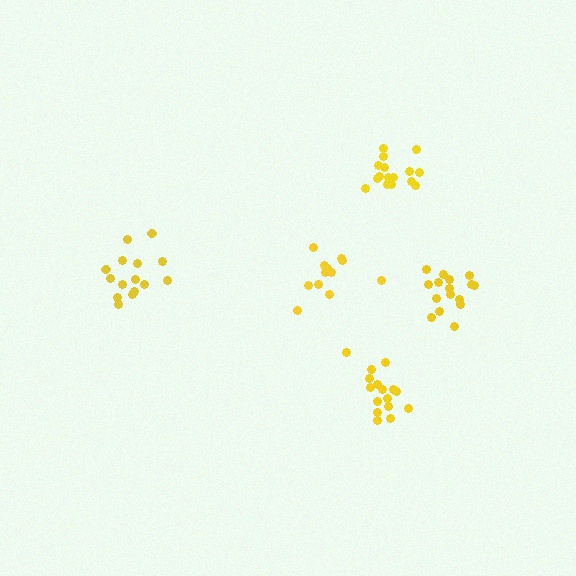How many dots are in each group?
Group 1: 15 dots, Group 2: 16 dots, Group 3: 16 dots, Group 4: 12 dots, Group 5: 17 dots (76 total).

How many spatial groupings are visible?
There are 5 spatial groupings.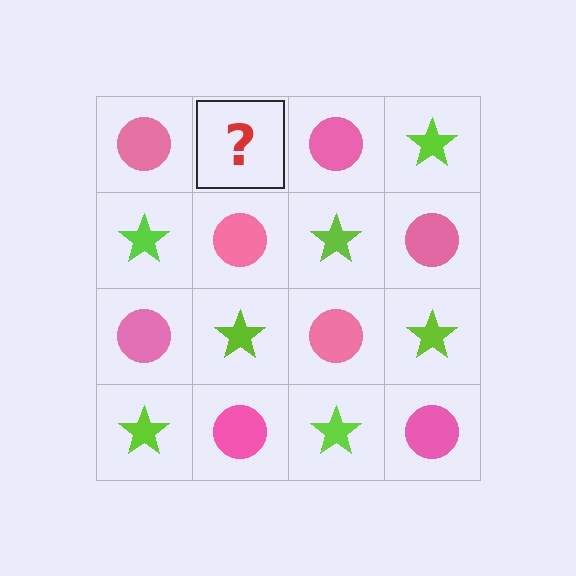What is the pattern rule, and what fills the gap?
The rule is that it alternates pink circle and lime star in a checkerboard pattern. The gap should be filled with a lime star.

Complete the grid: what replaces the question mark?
The question mark should be replaced with a lime star.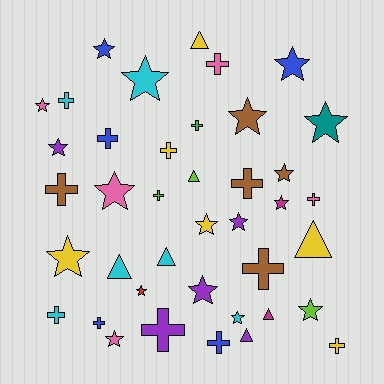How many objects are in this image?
There are 40 objects.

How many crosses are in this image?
There are 15 crosses.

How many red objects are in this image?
There is 1 red object.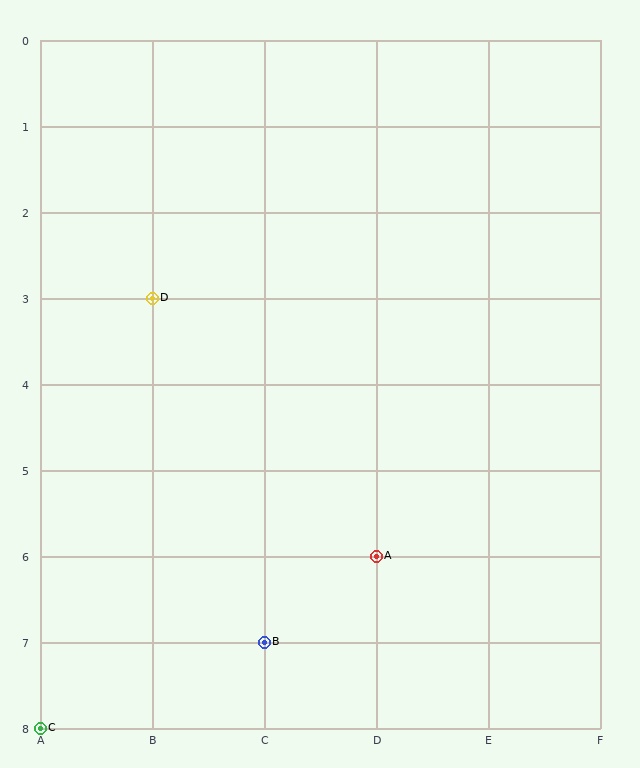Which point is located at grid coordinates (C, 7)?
Point B is at (C, 7).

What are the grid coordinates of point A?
Point A is at grid coordinates (D, 6).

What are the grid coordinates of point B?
Point B is at grid coordinates (C, 7).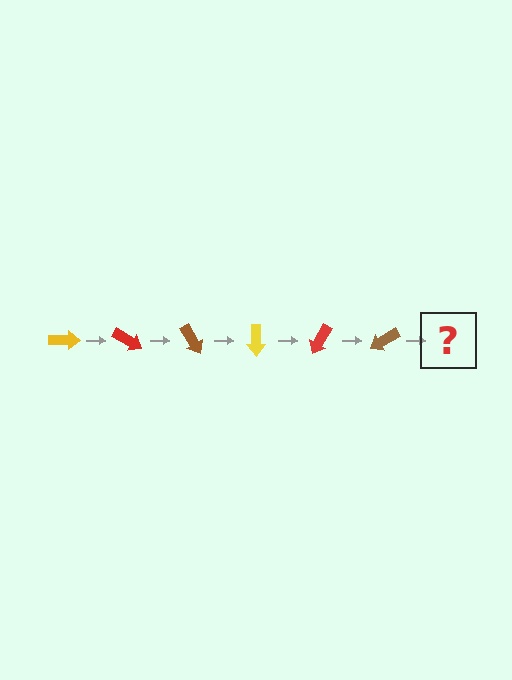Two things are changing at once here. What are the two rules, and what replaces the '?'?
The two rules are that it rotates 30 degrees each step and the color cycles through yellow, red, and brown. The '?' should be a yellow arrow, rotated 180 degrees from the start.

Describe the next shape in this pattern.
It should be a yellow arrow, rotated 180 degrees from the start.